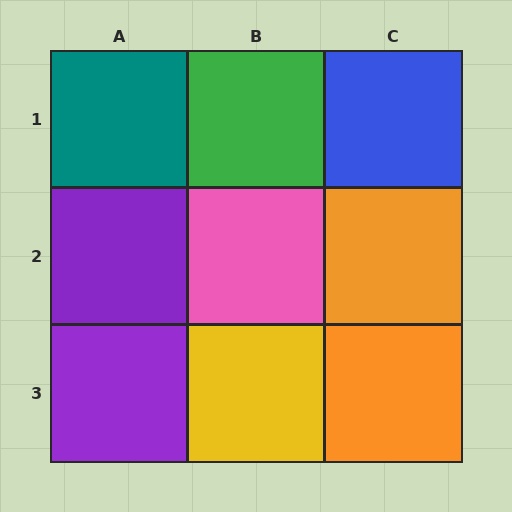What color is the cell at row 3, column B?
Yellow.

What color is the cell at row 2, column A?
Purple.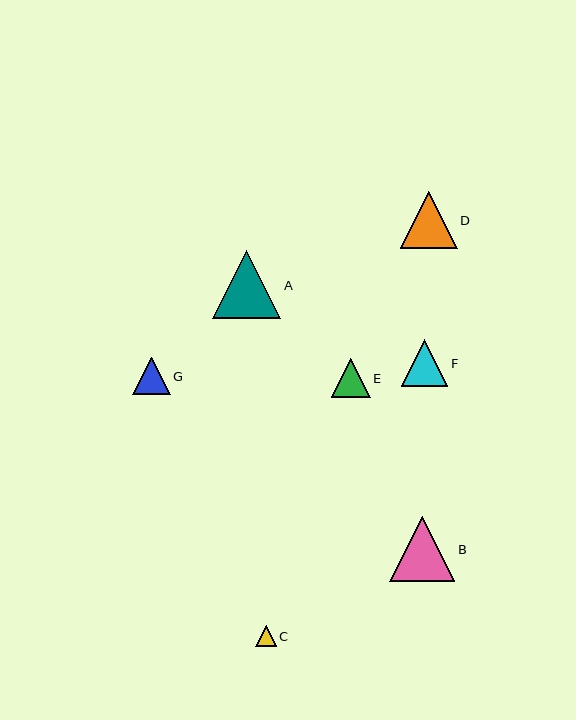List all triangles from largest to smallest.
From largest to smallest: A, B, D, F, E, G, C.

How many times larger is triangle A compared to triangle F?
Triangle A is approximately 1.5 times the size of triangle F.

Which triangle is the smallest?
Triangle C is the smallest with a size of approximately 21 pixels.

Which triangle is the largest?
Triangle A is the largest with a size of approximately 68 pixels.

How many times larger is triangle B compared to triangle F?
Triangle B is approximately 1.4 times the size of triangle F.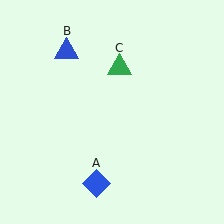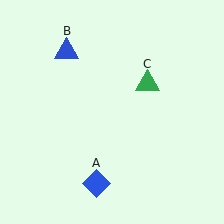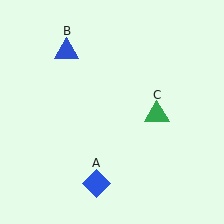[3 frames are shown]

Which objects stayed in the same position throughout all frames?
Blue diamond (object A) and blue triangle (object B) remained stationary.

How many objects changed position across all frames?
1 object changed position: green triangle (object C).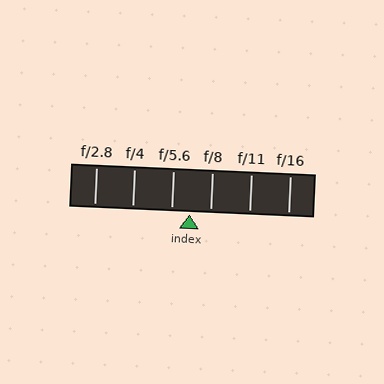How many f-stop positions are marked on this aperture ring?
There are 6 f-stop positions marked.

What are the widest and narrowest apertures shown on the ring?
The widest aperture shown is f/2.8 and the narrowest is f/16.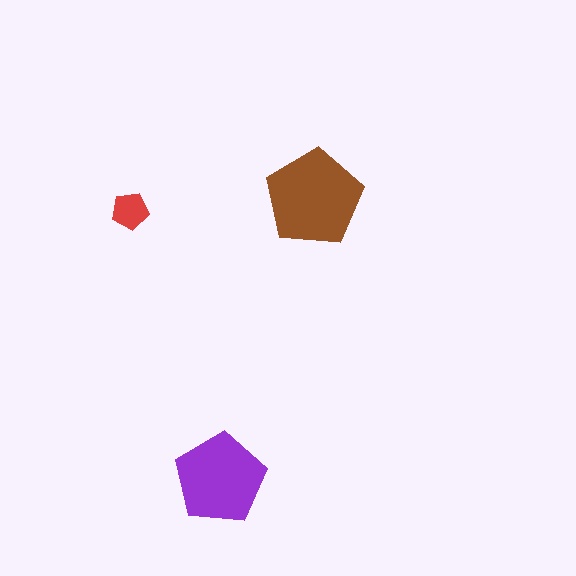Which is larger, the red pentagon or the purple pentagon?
The purple one.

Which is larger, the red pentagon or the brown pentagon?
The brown one.